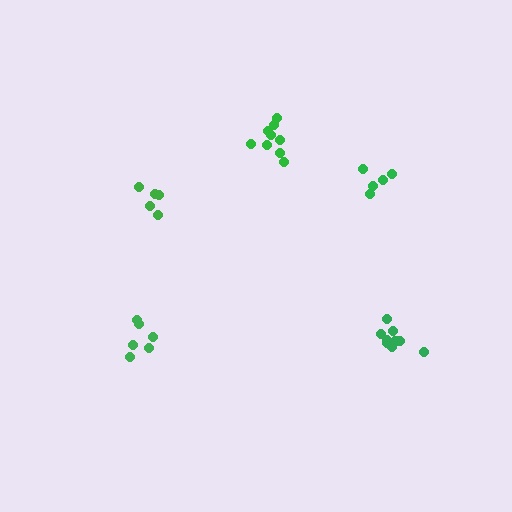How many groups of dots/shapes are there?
There are 5 groups.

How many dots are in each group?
Group 1: 10 dots, Group 2: 9 dots, Group 3: 5 dots, Group 4: 5 dots, Group 5: 6 dots (35 total).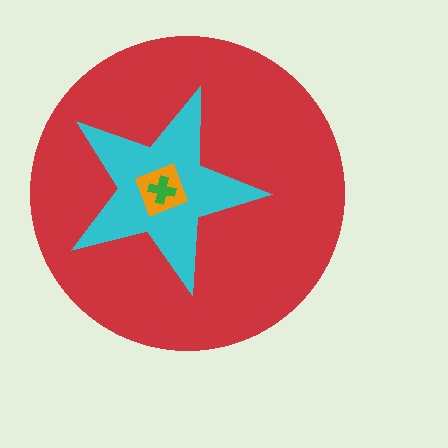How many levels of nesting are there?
4.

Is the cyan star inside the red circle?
Yes.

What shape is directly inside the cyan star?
The orange square.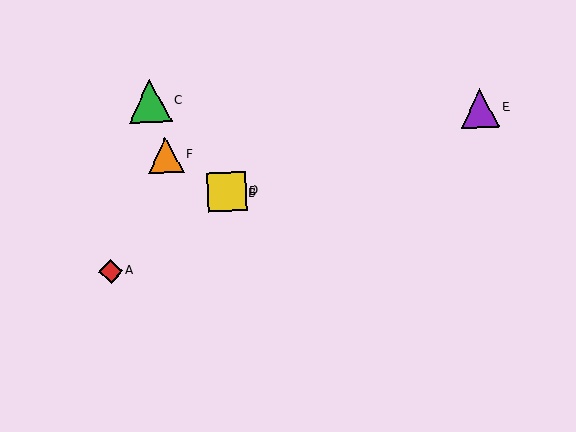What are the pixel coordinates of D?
Object D is at (227, 192).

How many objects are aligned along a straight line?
3 objects (B, D, F) are aligned along a straight line.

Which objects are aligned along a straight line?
Objects B, D, F are aligned along a straight line.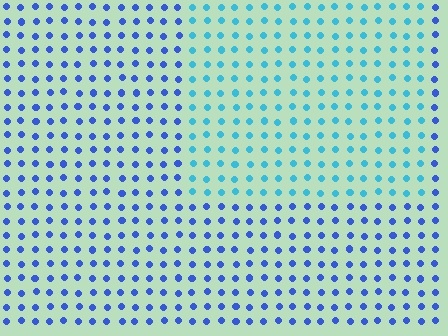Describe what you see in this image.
The image is filled with small blue elements in a uniform arrangement. A rectangle-shaped region is visible where the elements are tinted to a slightly different hue, forming a subtle color boundary.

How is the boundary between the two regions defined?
The boundary is defined purely by a slight shift in hue (about 36 degrees). Spacing, size, and orientation are identical on both sides.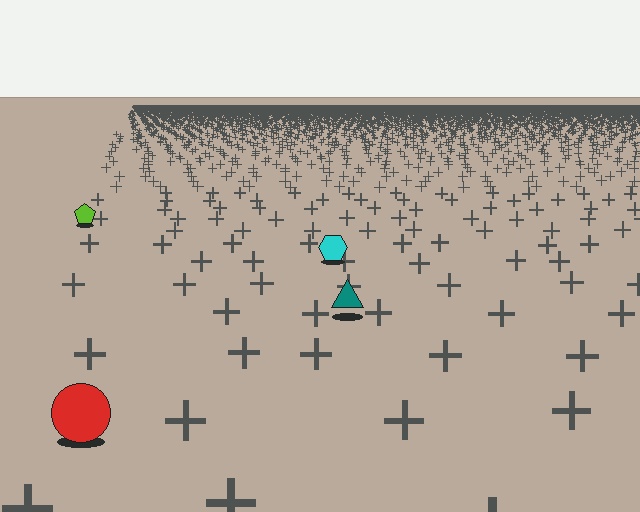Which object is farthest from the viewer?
The lime pentagon is farthest from the viewer. It appears smaller and the ground texture around it is denser.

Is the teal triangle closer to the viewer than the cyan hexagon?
Yes. The teal triangle is closer — you can tell from the texture gradient: the ground texture is coarser near it.